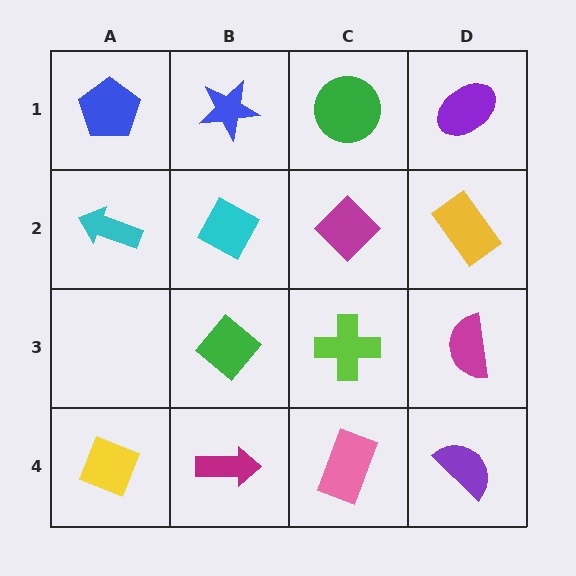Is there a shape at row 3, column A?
No, that cell is empty.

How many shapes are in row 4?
4 shapes.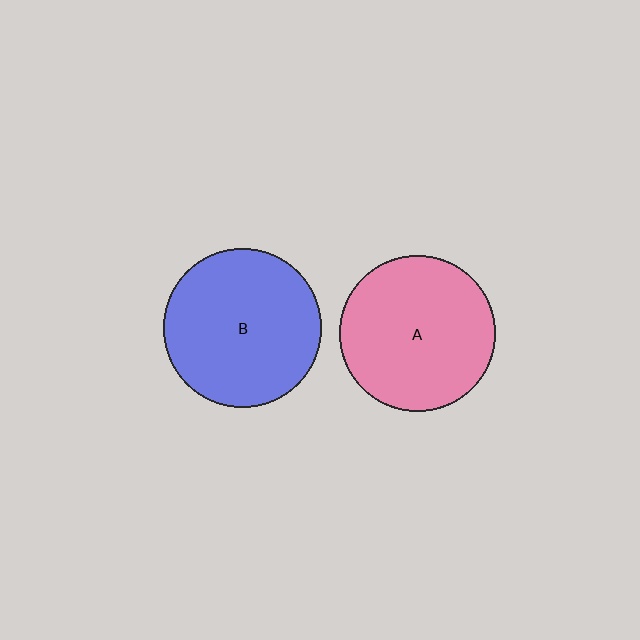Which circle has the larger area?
Circle B (blue).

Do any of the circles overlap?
No, none of the circles overlap.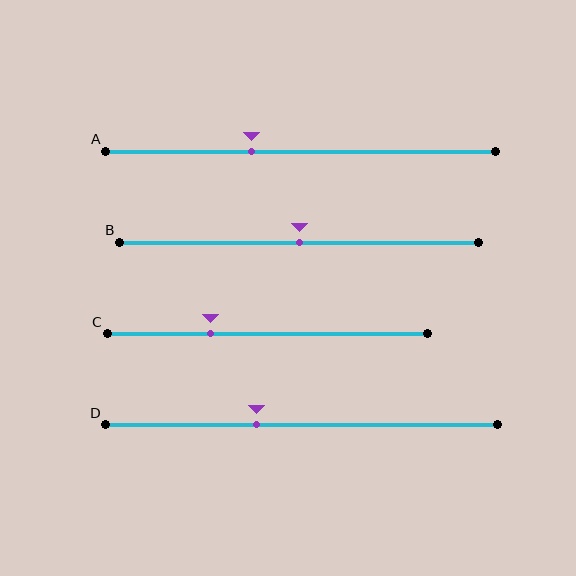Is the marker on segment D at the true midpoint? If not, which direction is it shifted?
No, the marker on segment D is shifted to the left by about 11% of the segment length.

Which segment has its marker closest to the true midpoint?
Segment B has its marker closest to the true midpoint.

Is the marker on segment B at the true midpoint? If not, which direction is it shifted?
Yes, the marker on segment B is at the true midpoint.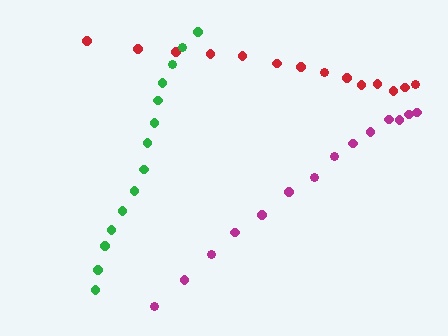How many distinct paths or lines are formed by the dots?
There are 3 distinct paths.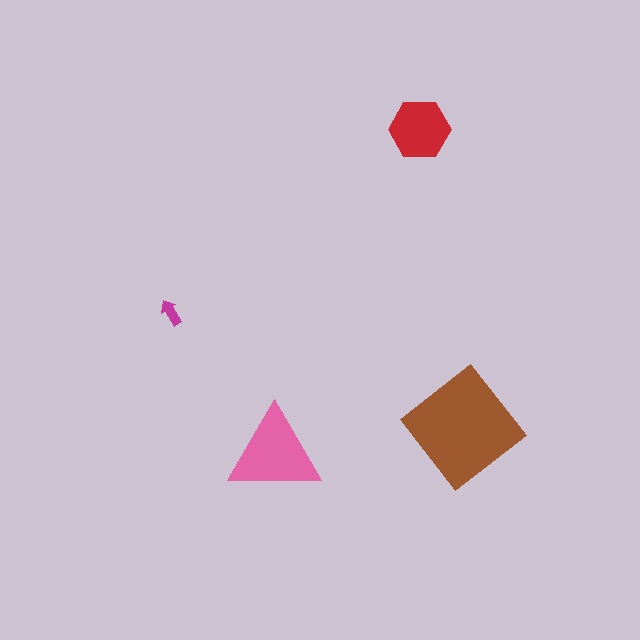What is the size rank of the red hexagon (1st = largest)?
3rd.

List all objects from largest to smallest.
The brown diamond, the pink triangle, the red hexagon, the magenta arrow.